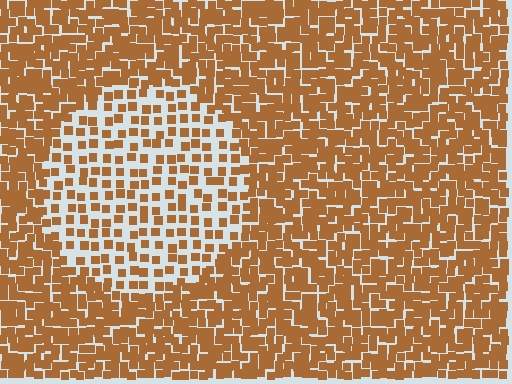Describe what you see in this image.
The image contains small brown elements arranged at two different densities. A circle-shaped region is visible where the elements are less densely packed than the surrounding area.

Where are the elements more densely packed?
The elements are more densely packed outside the circle boundary.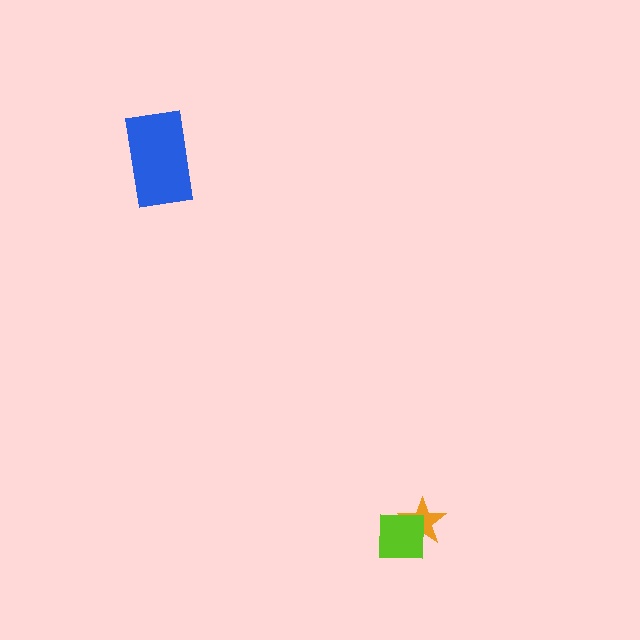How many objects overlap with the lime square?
1 object overlaps with the lime square.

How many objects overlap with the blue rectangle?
0 objects overlap with the blue rectangle.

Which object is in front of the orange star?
The lime square is in front of the orange star.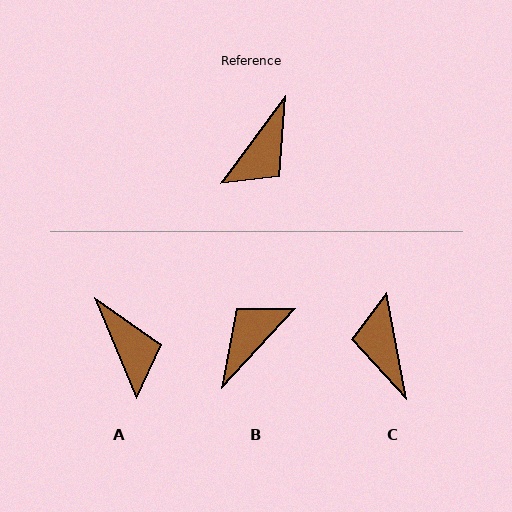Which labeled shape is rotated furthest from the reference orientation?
B, about 173 degrees away.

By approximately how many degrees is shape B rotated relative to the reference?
Approximately 173 degrees counter-clockwise.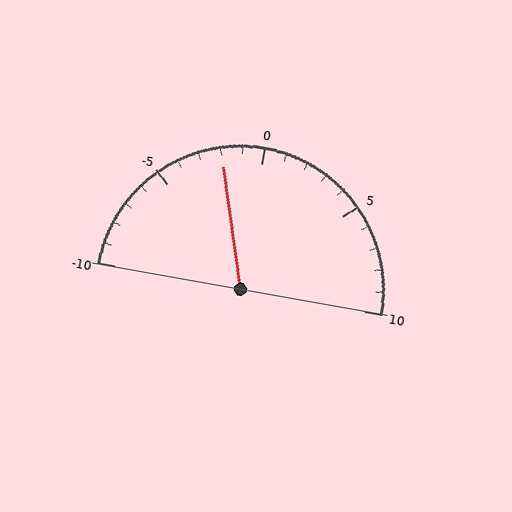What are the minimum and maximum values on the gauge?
The gauge ranges from -10 to 10.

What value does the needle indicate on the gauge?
The needle indicates approximately -2.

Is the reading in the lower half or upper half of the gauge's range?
The reading is in the lower half of the range (-10 to 10).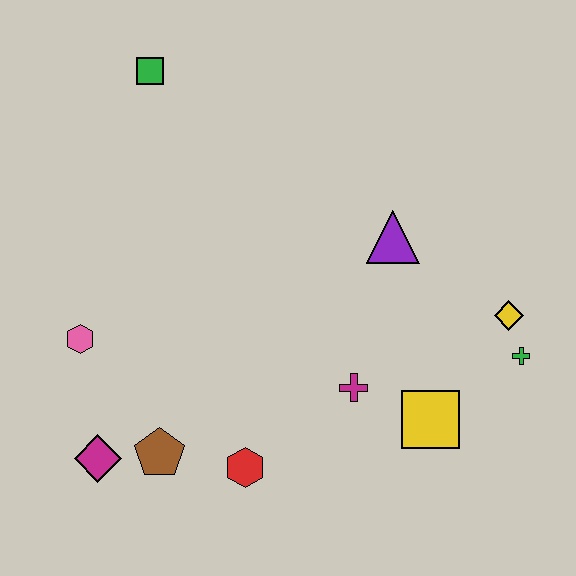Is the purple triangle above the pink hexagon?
Yes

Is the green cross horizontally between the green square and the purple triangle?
No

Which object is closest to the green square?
The pink hexagon is closest to the green square.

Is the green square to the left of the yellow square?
Yes